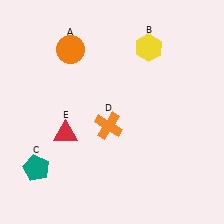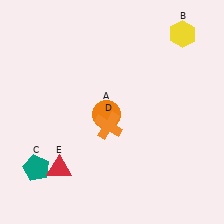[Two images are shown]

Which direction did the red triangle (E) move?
The red triangle (E) moved down.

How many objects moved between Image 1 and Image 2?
3 objects moved between the two images.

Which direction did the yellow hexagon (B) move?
The yellow hexagon (B) moved right.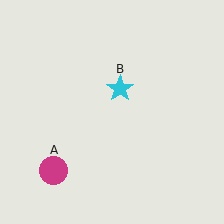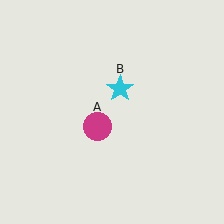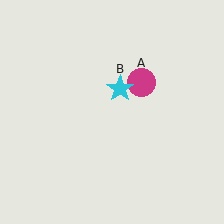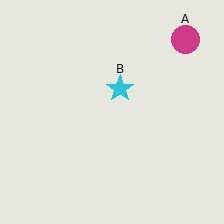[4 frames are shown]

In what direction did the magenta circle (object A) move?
The magenta circle (object A) moved up and to the right.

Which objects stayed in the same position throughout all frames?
Cyan star (object B) remained stationary.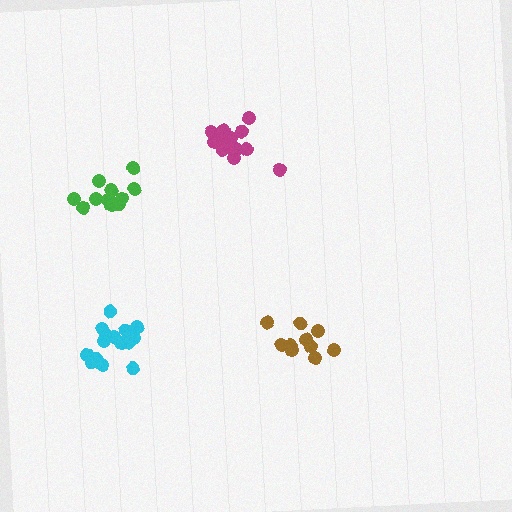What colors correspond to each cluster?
The clusters are colored: brown, green, magenta, cyan.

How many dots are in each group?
Group 1: 10 dots, Group 2: 13 dots, Group 3: 14 dots, Group 4: 15 dots (52 total).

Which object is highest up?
The magenta cluster is topmost.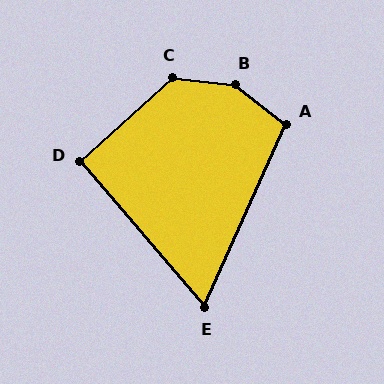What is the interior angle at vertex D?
Approximately 92 degrees (approximately right).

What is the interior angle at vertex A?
Approximately 104 degrees (obtuse).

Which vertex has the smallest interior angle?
E, at approximately 65 degrees.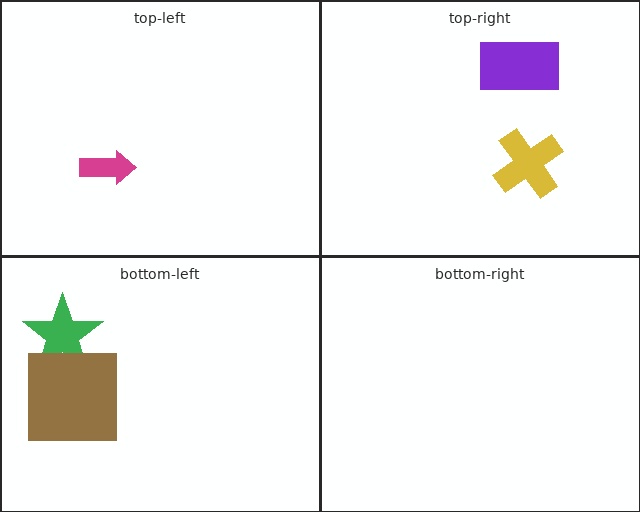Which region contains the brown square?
The bottom-left region.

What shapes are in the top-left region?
The magenta arrow.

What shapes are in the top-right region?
The purple rectangle, the yellow cross.